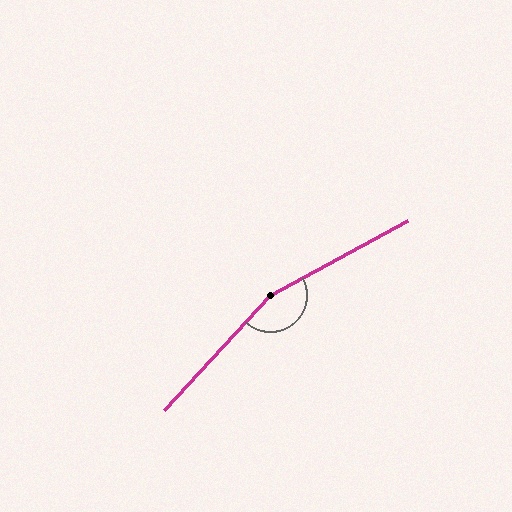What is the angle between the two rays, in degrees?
Approximately 161 degrees.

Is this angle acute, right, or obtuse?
It is obtuse.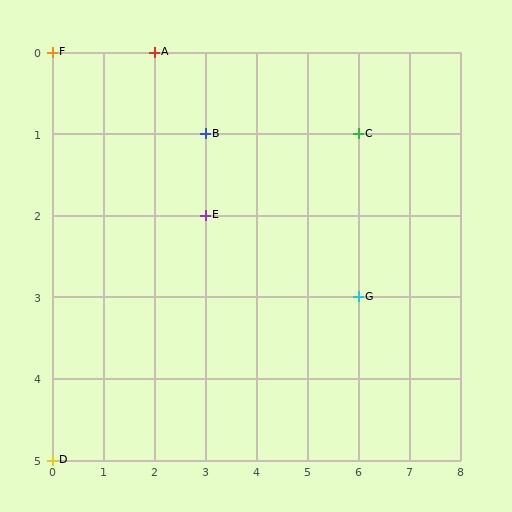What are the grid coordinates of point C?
Point C is at grid coordinates (6, 1).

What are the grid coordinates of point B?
Point B is at grid coordinates (3, 1).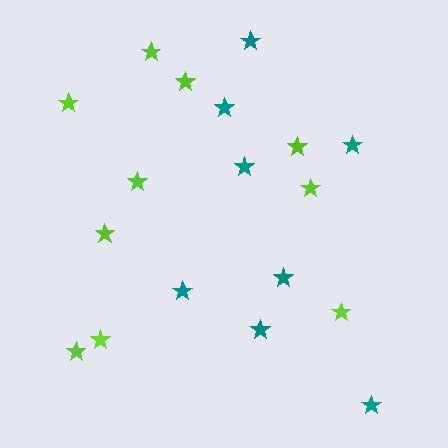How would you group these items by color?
There are 2 groups: one group of lime stars (10) and one group of teal stars (8).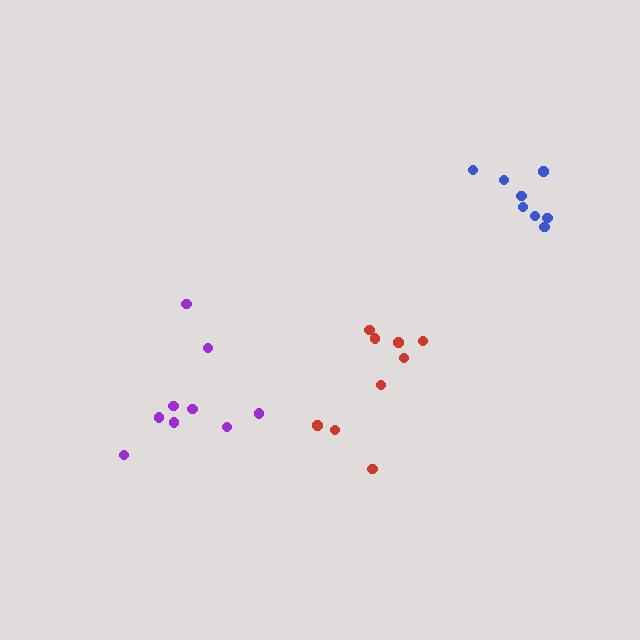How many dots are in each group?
Group 1: 9 dots, Group 2: 9 dots, Group 3: 8 dots (26 total).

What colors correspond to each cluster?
The clusters are colored: red, purple, blue.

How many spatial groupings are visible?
There are 3 spatial groupings.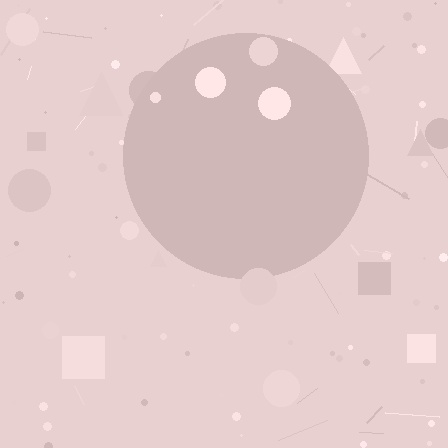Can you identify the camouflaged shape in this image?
The camouflaged shape is a circle.